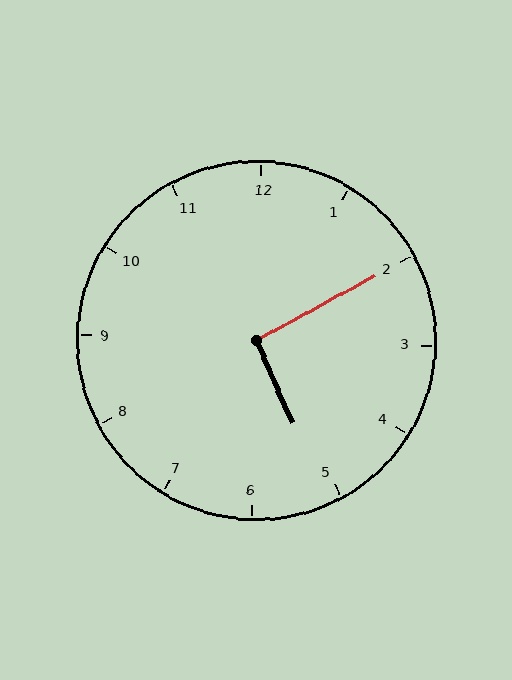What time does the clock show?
5:10.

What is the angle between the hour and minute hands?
Approximately 95 degrees.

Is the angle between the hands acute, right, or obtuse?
It is right.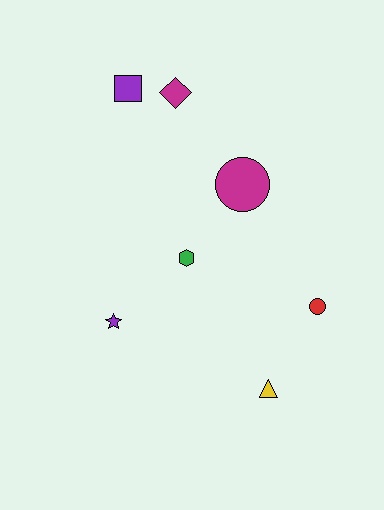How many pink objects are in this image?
There are no pink objects.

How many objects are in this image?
There are 7 objects.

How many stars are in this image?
There is 1 star.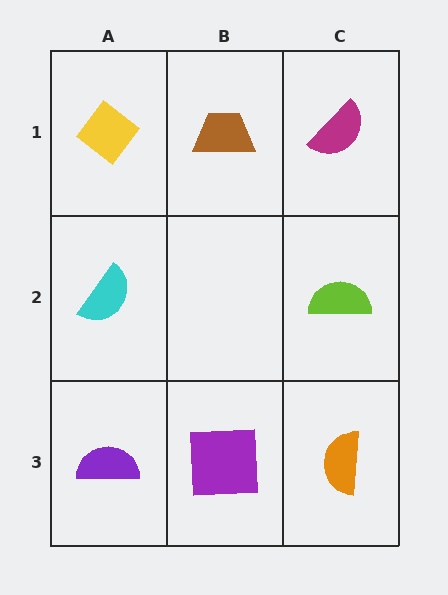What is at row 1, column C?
A magenta semicircle.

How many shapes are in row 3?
3 shapes.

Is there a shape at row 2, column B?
No, that cell is empty.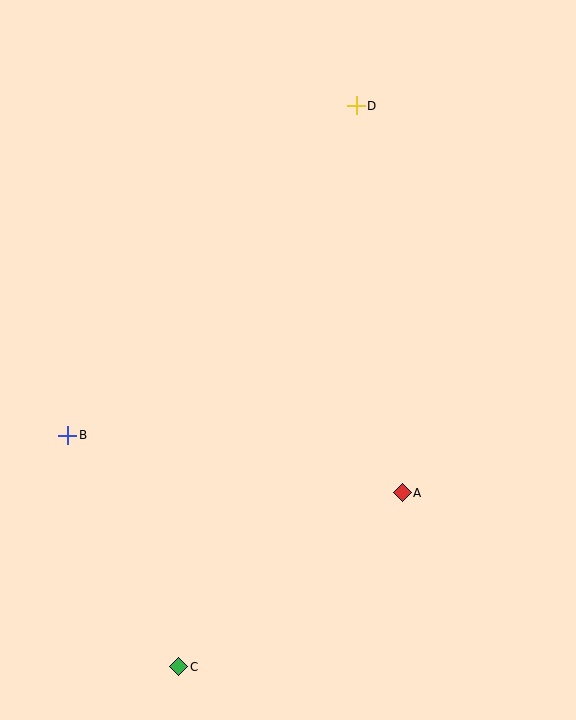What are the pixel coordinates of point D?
Point D is at (356, 106).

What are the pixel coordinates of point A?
Point A is at (402, 493).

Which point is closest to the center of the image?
Point A at (402, 493) is closest to the center.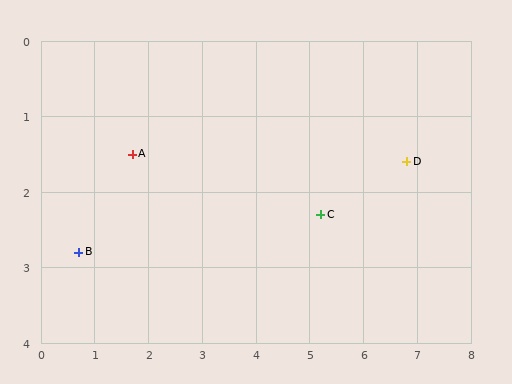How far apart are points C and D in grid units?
Points C and D are about 1.7 grid units apart.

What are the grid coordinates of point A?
Point A is at approximately (1.7, 1.5).